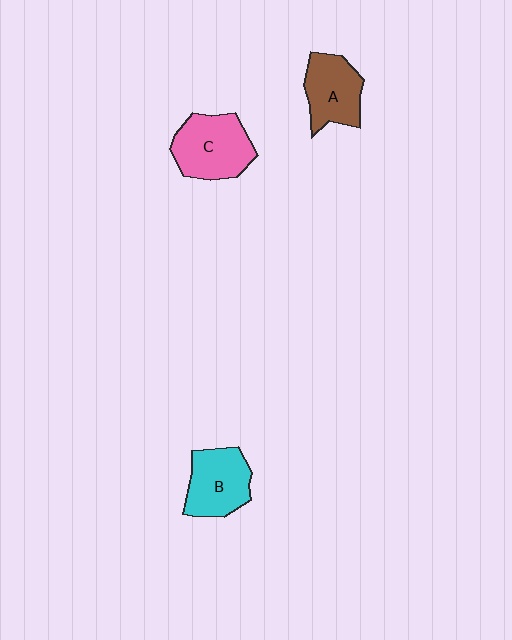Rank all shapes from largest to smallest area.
From largest to smallest: C (pink), B (cyan), A (brown).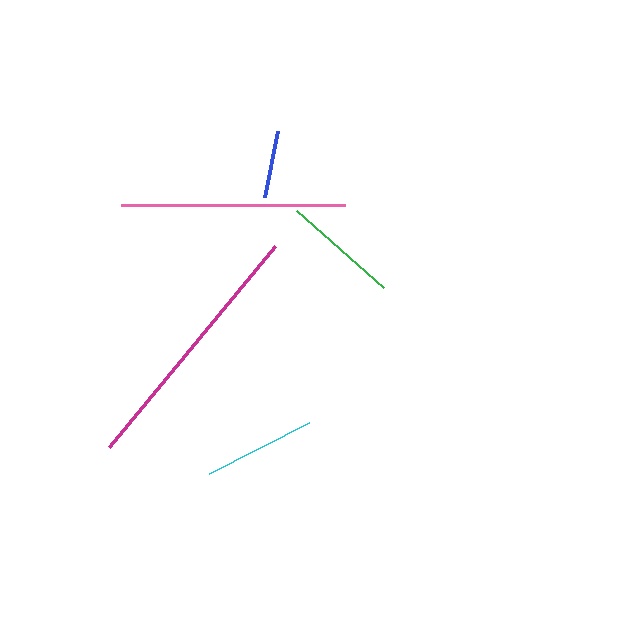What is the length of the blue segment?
The blue segment is approximately 67 pixels long.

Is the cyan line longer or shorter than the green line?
The green line is longer than the cyan line.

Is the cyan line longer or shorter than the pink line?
The pink line is longer than the cyan line.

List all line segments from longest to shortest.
From longest to shortest: magenta, pink, green, cyan, blue.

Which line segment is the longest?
The magenta line is the longest at approximately 261 pixels.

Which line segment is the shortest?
The blue line is the shortest at approximately 67 pixels.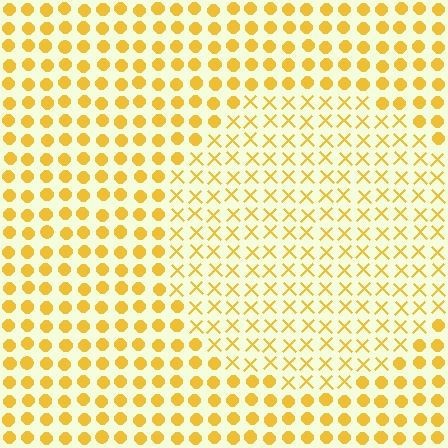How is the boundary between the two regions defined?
The boundary is defined by a change in element shape: X marks inside vs. circles outside. All elements share the same color and spacing.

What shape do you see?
I see a circle.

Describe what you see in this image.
The image is filled with small yellow elements arranged in a uniform grid. A circle-shaped region contains X marks, while the surrounding area contains circles. The boundary is defined purely by the change in element shape.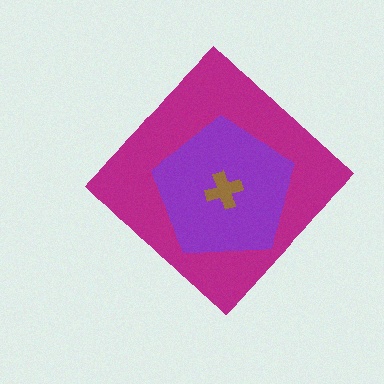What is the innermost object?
The brown cross.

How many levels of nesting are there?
3.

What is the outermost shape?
The magenta diamond.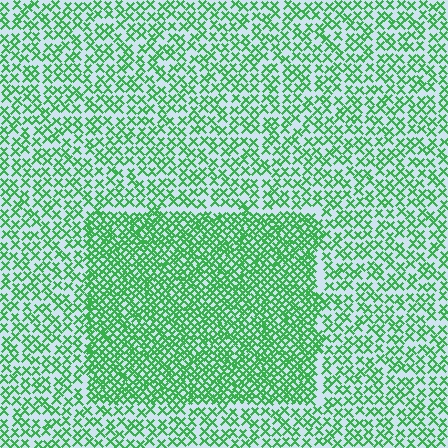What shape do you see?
I see a rectangle.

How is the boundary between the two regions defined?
The boundary is defined by a change in element density (approximately 2.0x ratio). All elements are the same color, size, and shape.